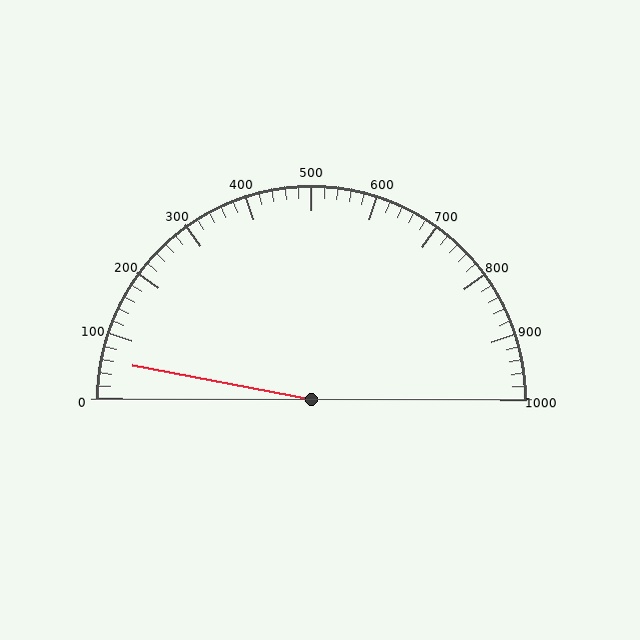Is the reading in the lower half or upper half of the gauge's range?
The reading is in the lower half of the range (0 to 1000).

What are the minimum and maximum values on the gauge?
The gauge ranges from 0 to 1000.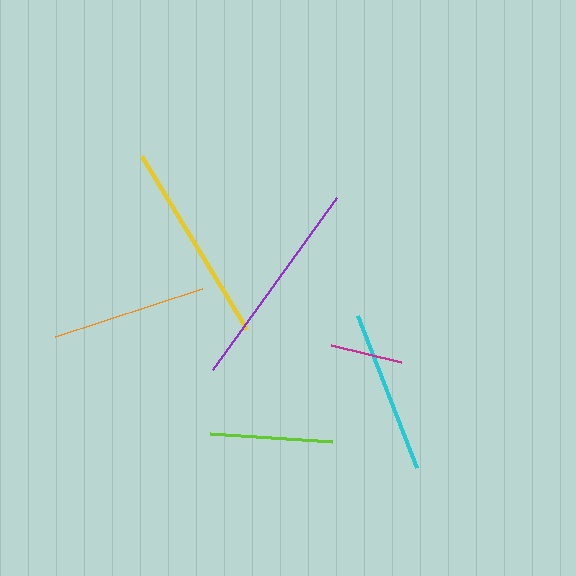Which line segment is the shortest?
The magenta line is the shortest at approximately 72 pixels.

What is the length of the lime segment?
The lime segment is approximately 122 pixels long.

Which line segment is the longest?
The purple line is the longest at approximately 212 pixels.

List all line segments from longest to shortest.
From longest to shortest: purple, yellow, cyan, orange, lime, magenta.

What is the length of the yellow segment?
The yellow segment is approximately 203 pixels long.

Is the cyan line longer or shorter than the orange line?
The cyan line is longer than the orange line.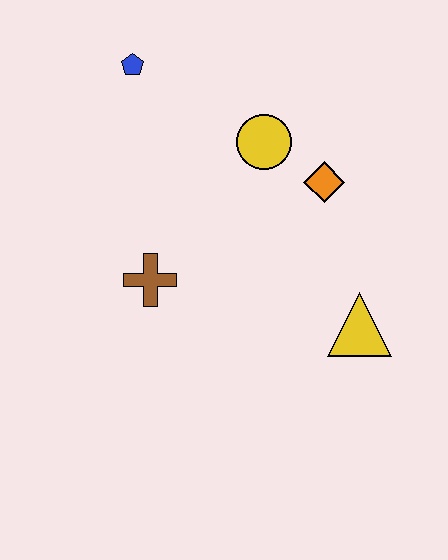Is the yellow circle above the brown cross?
Yes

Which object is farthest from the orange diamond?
The blue pentagon is farthest from the orange diamond.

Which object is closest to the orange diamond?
The yellow circle is closest to the orange diamond.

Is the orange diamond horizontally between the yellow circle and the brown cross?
No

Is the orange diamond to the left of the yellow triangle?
Yes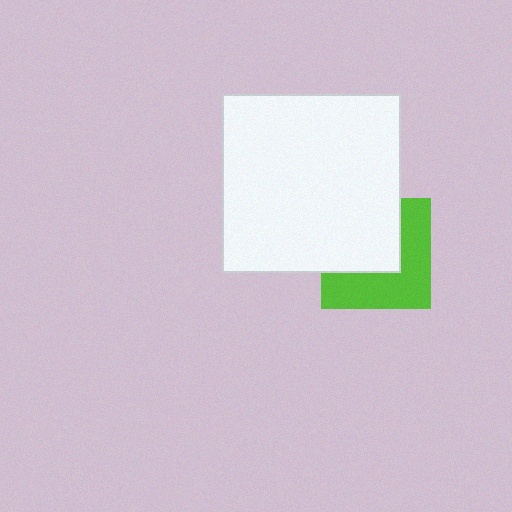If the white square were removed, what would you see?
You would see the complete lime square.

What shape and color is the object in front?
The object in front is a white square.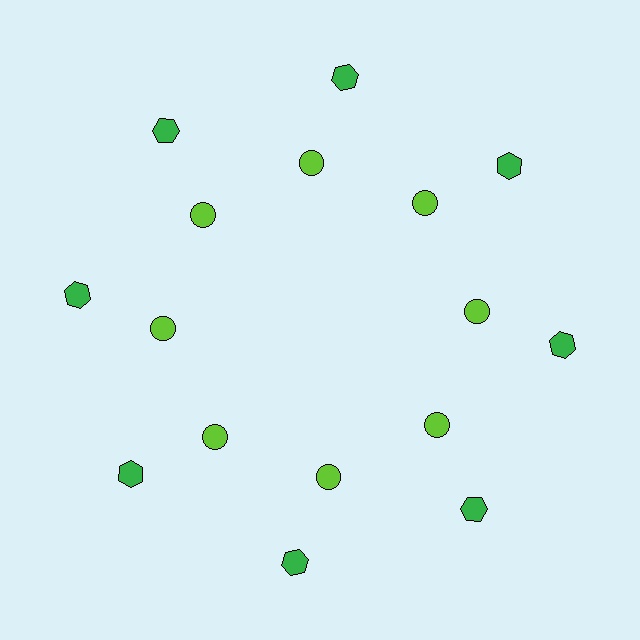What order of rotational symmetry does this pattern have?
This pattern has 8-fold rotational symmetry.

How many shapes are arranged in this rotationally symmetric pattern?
There are 16 shapes, arranged in 8 groups of 2.